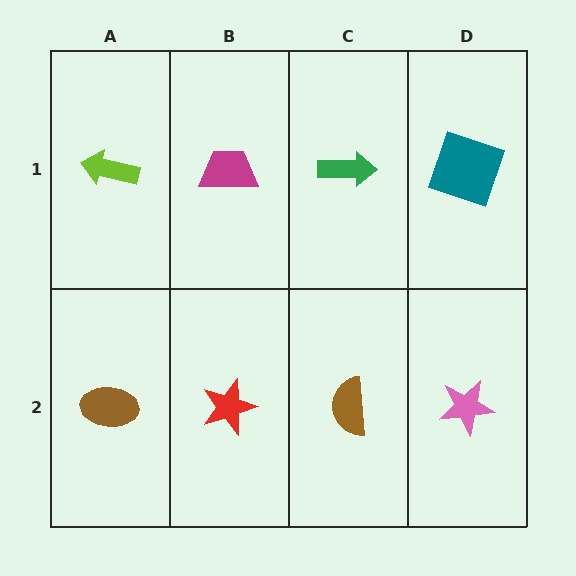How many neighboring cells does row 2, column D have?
2.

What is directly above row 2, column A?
A lime arrow.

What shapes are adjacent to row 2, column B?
A magenta trapezoid (row 1, column B), a brown ellipse (row 2, column A), a brown semicircle (row 2, column C).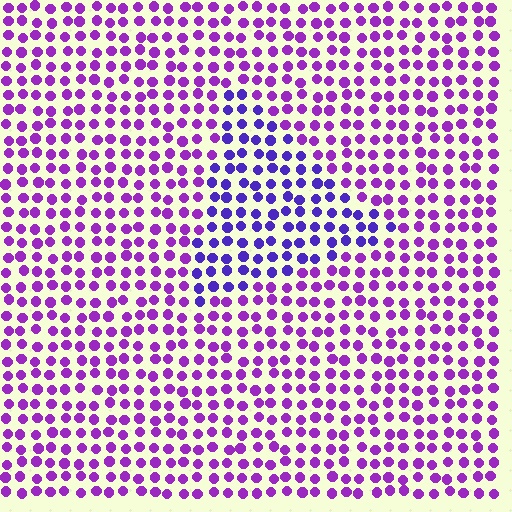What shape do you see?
I see a triangle.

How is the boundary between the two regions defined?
The boundary is defined purely by a slight shift in hue (about 31 degrees). Spacing, size, and orientation are identical on both sides.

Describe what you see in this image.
The image is filled with small purple elements in a uniform arrangement. A triangle-shaped region is visible where the elements are tinted to a slightly different hue, forming a subtle color boundary.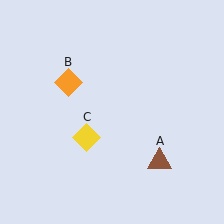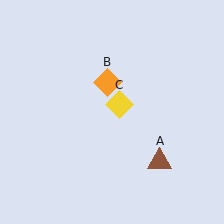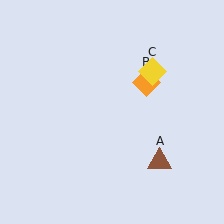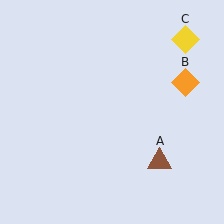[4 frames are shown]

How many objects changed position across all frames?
2 objects changed position: orange diamond (object B), yellow diamond (object C).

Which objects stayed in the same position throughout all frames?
Brown triangle (object A) remained stationary.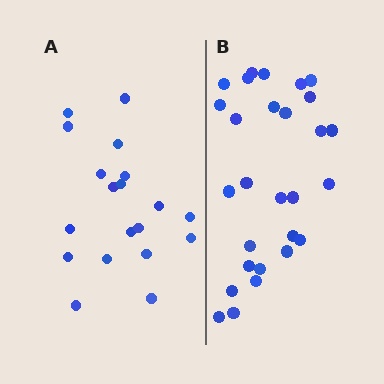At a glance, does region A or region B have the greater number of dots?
Region B (the right region) has more dots.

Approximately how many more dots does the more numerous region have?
Region B has roughly 8 or so more dots than region A.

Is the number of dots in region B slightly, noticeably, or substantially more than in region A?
Region B has substantially more. The ratio is roughly 1.5 to 1.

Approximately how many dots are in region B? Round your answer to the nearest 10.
About 30 dots. (The exact count is 28, which rounds to 30.)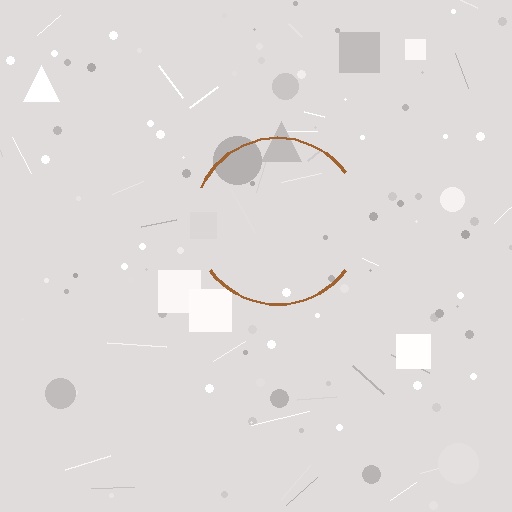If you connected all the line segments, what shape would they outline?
They would outline a circle.